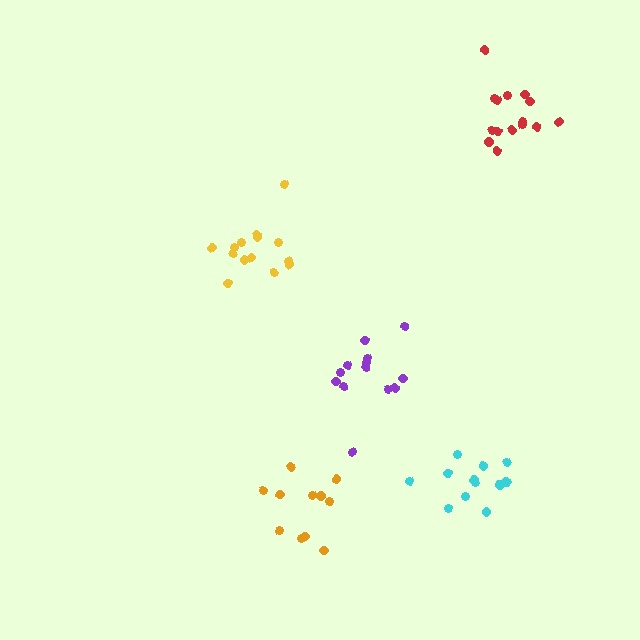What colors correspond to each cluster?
The clusters are colored: yellow, purple, red, orange, cyan.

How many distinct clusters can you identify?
There are 5 distinct clusters.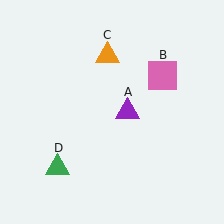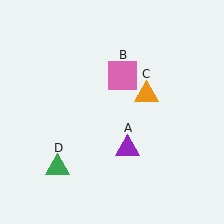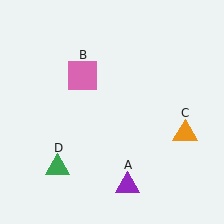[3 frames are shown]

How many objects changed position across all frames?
3 objects changed position: purple triangle (object A), pink square (object B), orange triangle (object C).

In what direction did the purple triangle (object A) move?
The purple triangle (object A) moved down.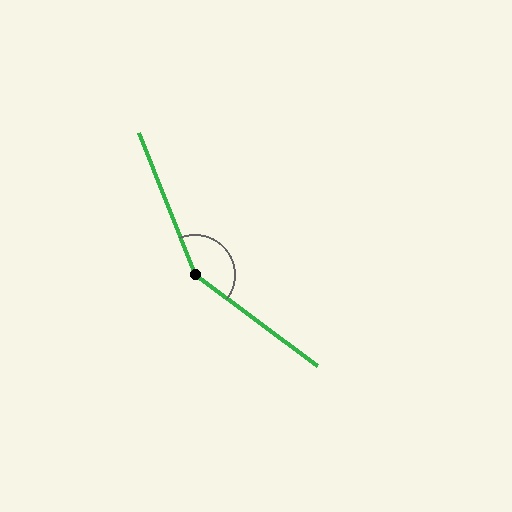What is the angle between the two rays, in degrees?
Approximately 148 degrees.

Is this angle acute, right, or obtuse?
It is obtuse.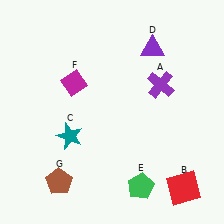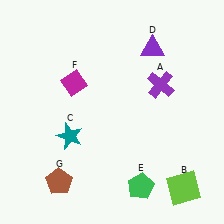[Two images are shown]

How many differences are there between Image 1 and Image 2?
There is 1 difference between the two images.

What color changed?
The square (B) changed from red in Image 1 to lime in Image 2.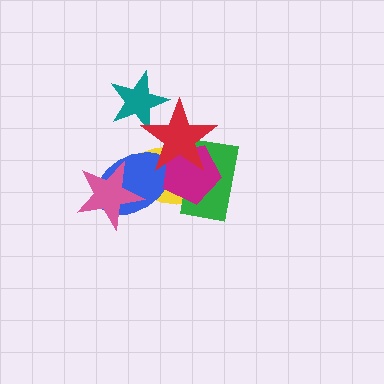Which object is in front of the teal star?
The red star is in front of the teal star.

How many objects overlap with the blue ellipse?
4 objects overlap with the blue ellipse.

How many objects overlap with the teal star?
1 object overlaps with the teal star.